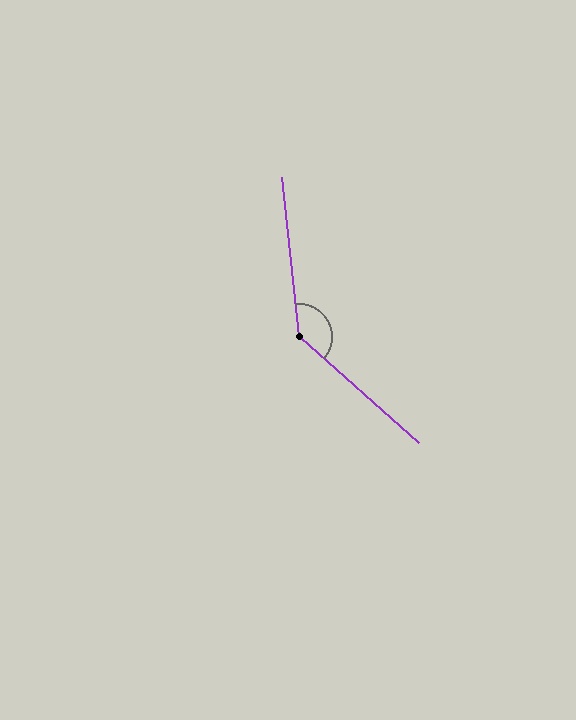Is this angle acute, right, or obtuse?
It is obtuse.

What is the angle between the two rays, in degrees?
Approximately 138 degrees.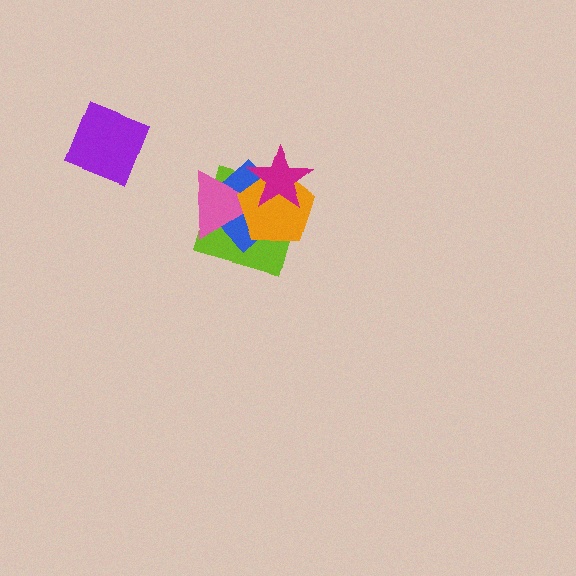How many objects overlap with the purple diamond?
0 objects overlap with the purple diamond.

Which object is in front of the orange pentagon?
The magenta star is in front of the orange pentagon.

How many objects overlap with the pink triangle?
4 objects overlap with the pink triangle.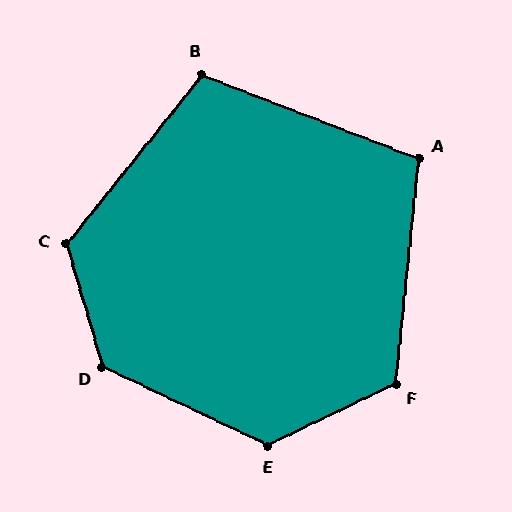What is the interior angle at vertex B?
Approximately 107 degrees (obtuse).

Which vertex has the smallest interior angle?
A, at approximately 105 degrees.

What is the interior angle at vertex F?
Approximately 121 degrees (obtuse).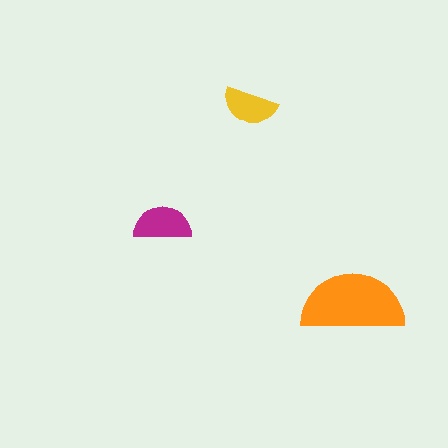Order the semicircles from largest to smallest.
the orange one, the magenta one, the yellow one.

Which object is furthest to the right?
The orange semicircle is rightmost.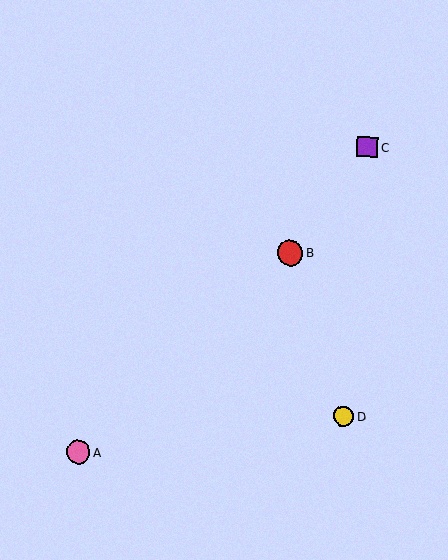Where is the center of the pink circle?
The center of the pink circle is at (78, 452).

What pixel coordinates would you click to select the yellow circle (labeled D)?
Click at (344, 416) to select the yellow circle D.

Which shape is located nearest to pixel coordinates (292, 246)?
The red circle (labeled B) at (290, 253) is nearest to that location.